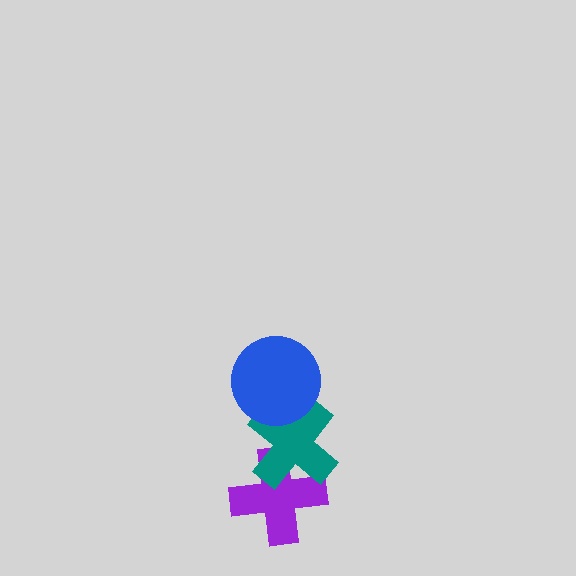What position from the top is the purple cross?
The purple cross is 3rd from the top.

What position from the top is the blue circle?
The blue circle is 1st from the top.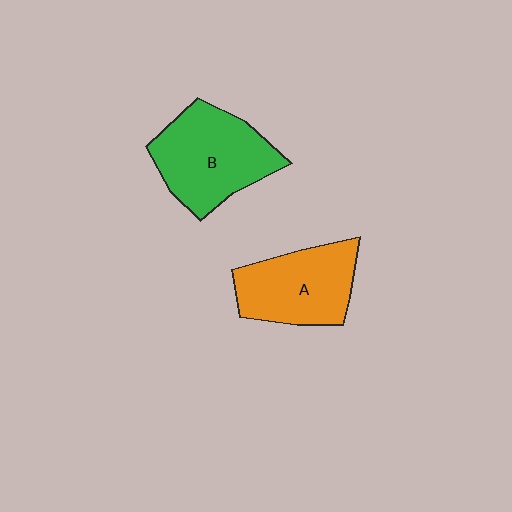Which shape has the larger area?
Shape B (green).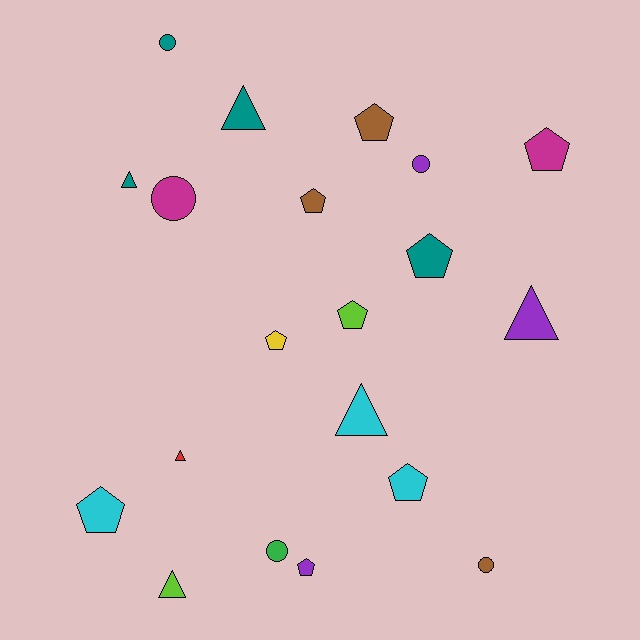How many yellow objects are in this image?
There is 1 yellow object.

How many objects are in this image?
There are 20 objects.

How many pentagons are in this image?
There are 9 pentagons.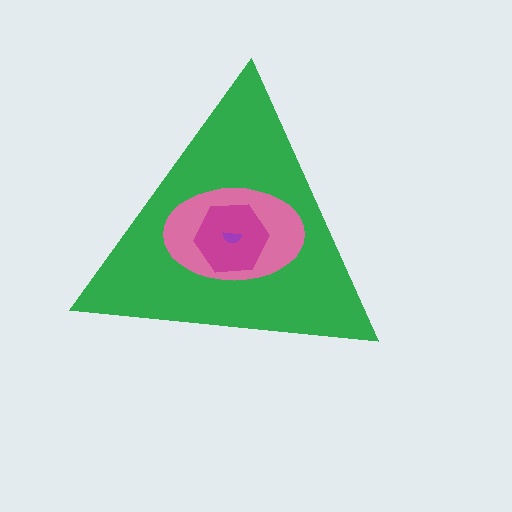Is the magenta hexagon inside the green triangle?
Yes.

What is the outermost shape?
The green triangle.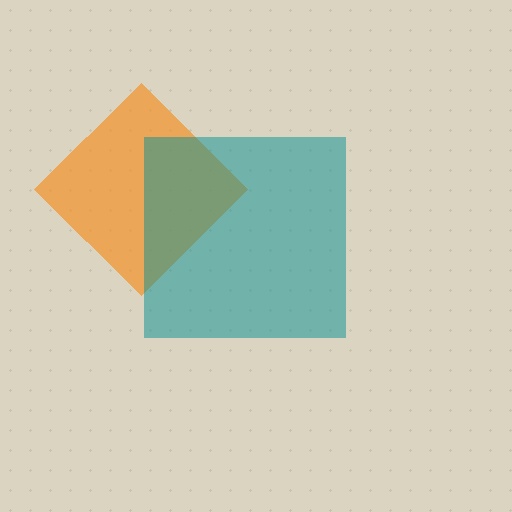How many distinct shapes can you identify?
There are 2 distinct shapes: an orange diamond, a teal square.